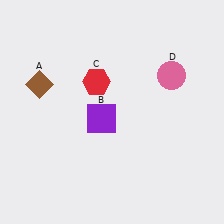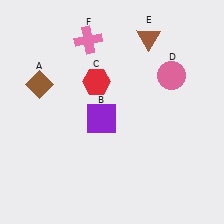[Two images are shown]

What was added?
A brown triangle (E), a pink cross (F) were added in Image 2.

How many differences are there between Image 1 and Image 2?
There are 2 differences between the two images.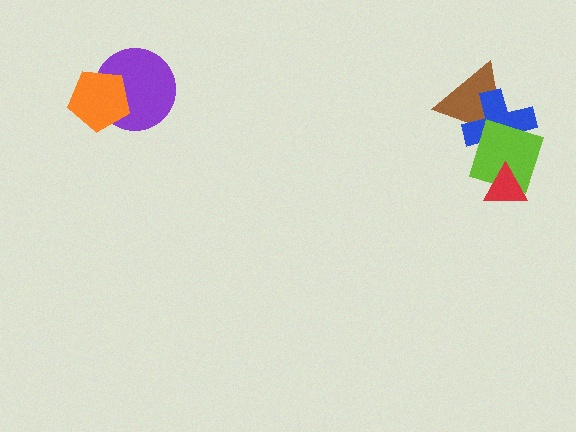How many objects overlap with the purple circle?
1 object overlaps with the purple circle.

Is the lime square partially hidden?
Yes, it is partially covered by another shape.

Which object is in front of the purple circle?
The orange pentagon is in front of the purple circle.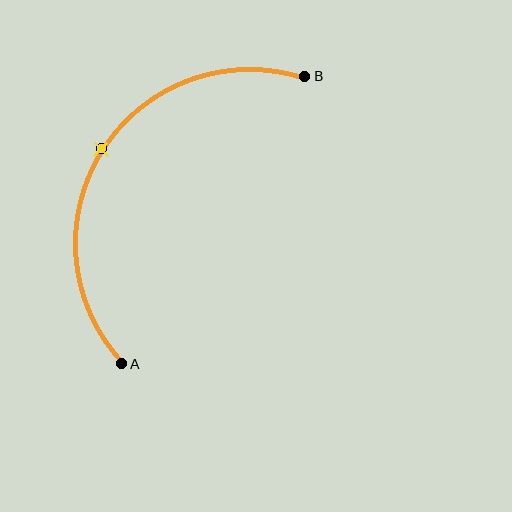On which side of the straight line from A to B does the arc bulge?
The arc bulges to the left of the straight line connecting A and B.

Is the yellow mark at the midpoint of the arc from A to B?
Yes. The yellow mark lies on the arc at equal arc-length from both A and B — it is the arc midpoint.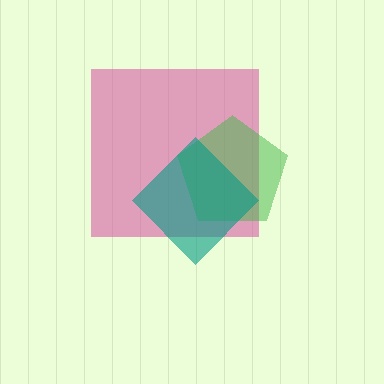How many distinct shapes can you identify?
There are 3 distinct shapes: a pink square, a green pentagon, a teal diamond.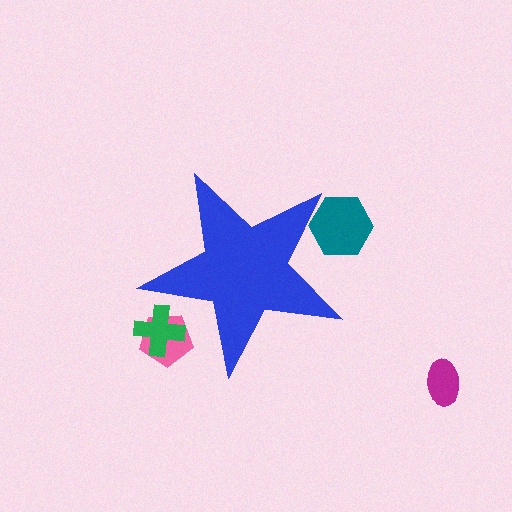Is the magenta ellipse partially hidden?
No, the magenta ellipse is fully visible.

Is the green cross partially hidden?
Yes, the green cross is partially hidden behind the blue star.